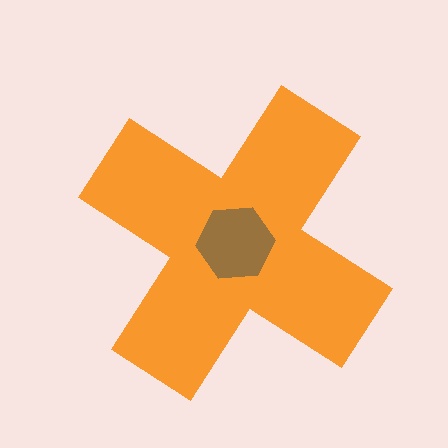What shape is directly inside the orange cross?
The brown hexagon.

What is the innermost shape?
The brown hexagon.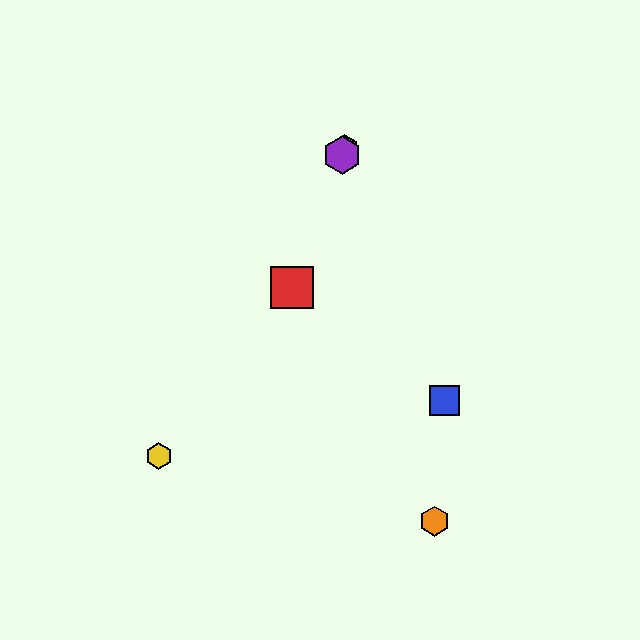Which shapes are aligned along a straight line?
The red square, the green hexagon, the purple hexagon are aligned along a straight line.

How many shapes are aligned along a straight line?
3 shapes (the red square, the green hexagon, the purple hexagon) are aligned along a straight line.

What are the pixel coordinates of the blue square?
The blue square is at (444, 401).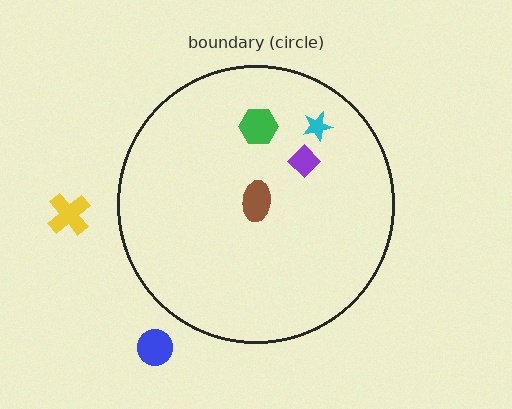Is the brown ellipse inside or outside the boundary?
Inside.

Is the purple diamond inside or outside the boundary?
Inside.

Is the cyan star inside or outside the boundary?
Inside.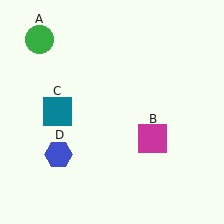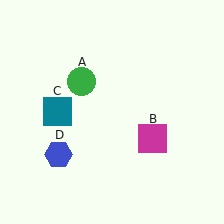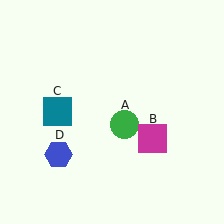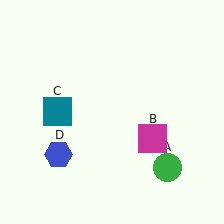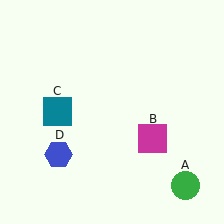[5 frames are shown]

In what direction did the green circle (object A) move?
The green circle (object A) moved down and to the right.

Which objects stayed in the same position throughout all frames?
Magenta square (object B) and teal square (object C) and blue hexagon (object D) remained stationary.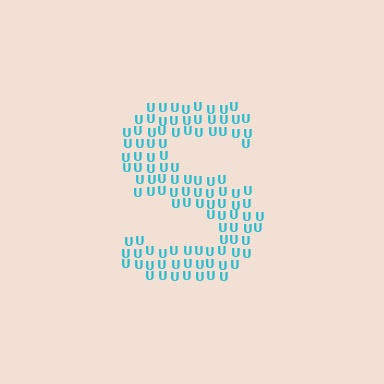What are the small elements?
The small elements are letter U's.